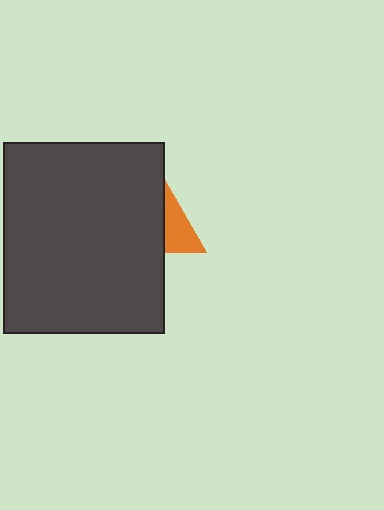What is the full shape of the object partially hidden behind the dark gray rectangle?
The partially hidden object is an orange triangle.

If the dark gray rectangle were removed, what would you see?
You would see the complete orange triangle.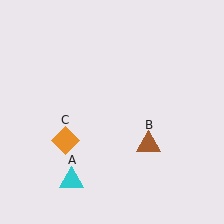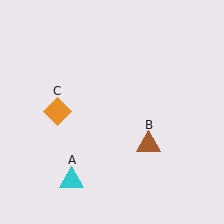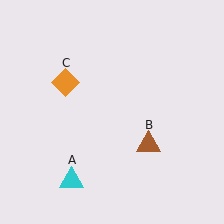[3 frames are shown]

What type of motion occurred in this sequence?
The orange diamond (object C) rotated clockwise around the center of the scene.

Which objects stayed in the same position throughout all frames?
Cyan triangle (object A) and brown triangle (object B) remained stationary.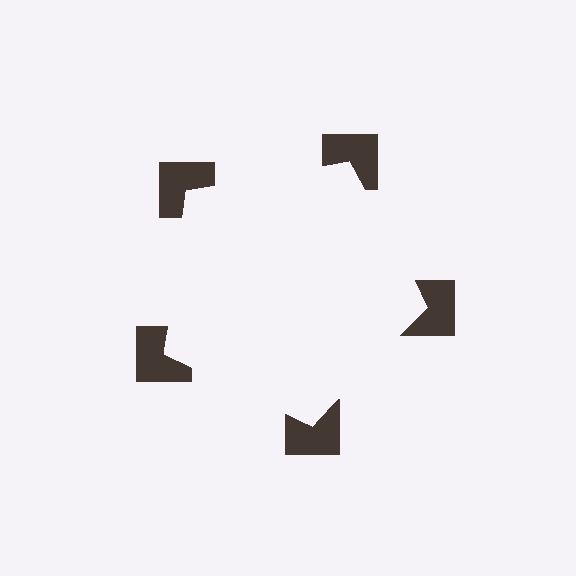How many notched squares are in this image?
There are 5 — one at each vertex of the illusory pentagon.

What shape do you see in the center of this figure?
An illusory pentagon — its edges are inferred from the aligned wedge cuts in the notched squares, not physically drawn.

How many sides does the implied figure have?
5 sides.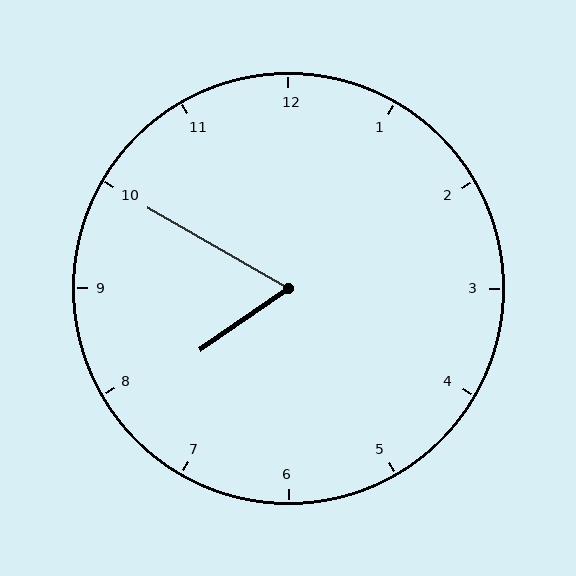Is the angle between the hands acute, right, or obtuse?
It is acute.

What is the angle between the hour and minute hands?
Approximately 65 degrees.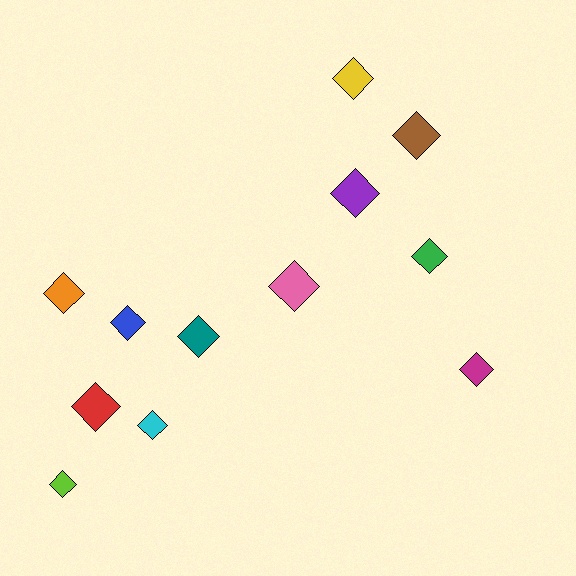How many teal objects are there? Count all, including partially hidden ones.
There is 1 teal object.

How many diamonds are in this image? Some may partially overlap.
There are 12 diamonds.